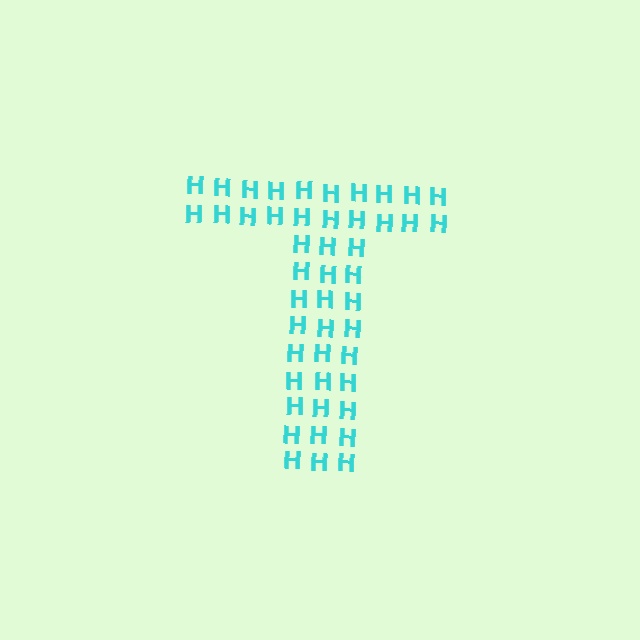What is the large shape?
The large shape is the letter T.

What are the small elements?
The small elements are letter H's.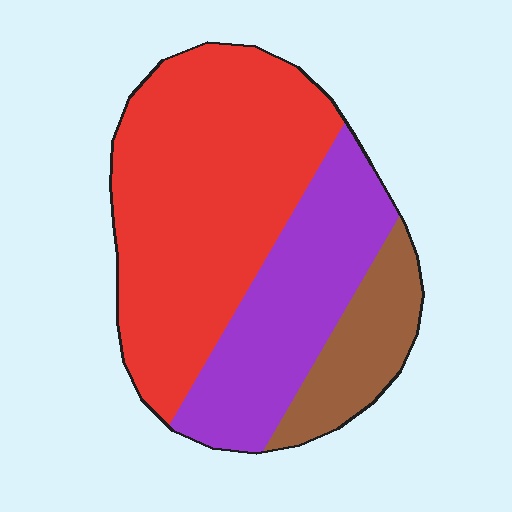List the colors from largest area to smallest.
From largest to smallest: red, purple, brown.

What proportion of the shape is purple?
Purple takes up about one third (1/3) of the shape.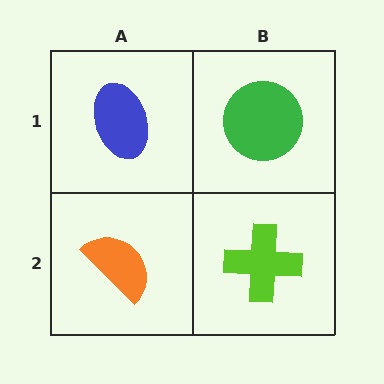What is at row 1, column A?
A blue ellipse.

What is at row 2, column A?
An orange semicircle.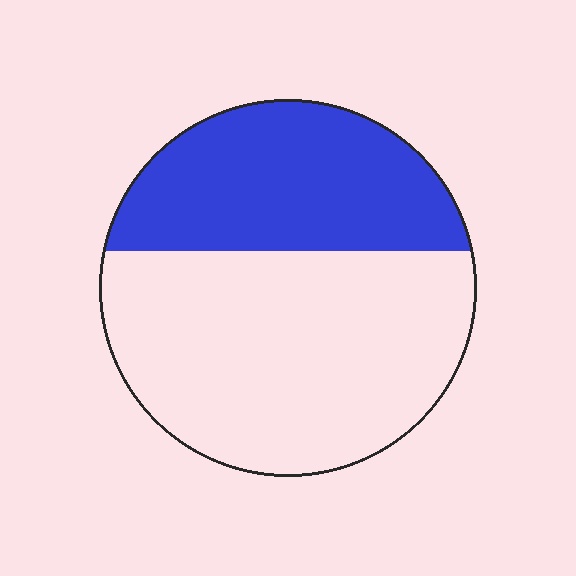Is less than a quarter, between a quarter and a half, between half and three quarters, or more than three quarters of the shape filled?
Between a quarter and a half.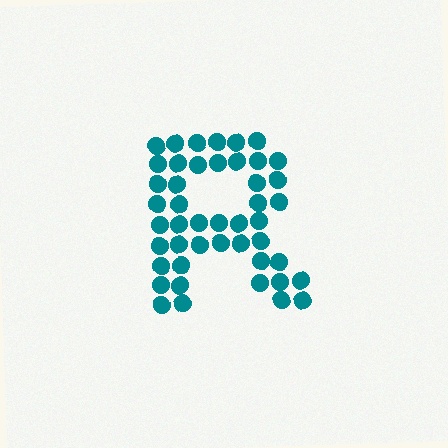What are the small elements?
The small elements are circles.